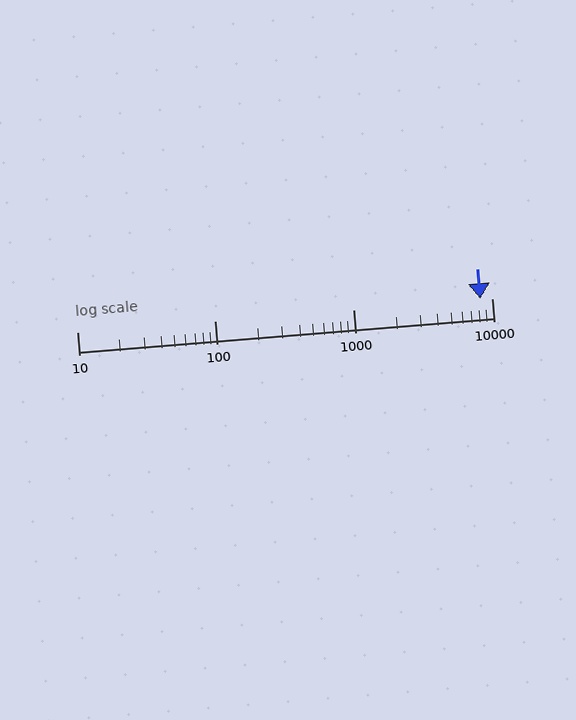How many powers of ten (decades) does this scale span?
The scale spans 3 decades, from 10 to 10000.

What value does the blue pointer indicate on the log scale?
The pointer indicates approximately 8200.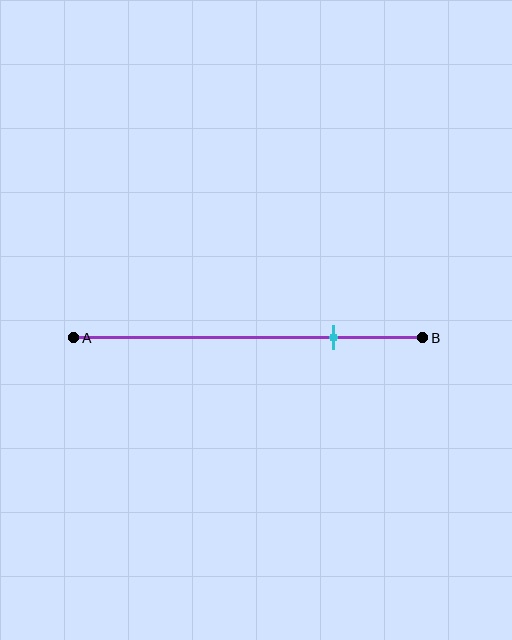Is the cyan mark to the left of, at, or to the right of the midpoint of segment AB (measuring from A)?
The cyan mark is to the right of the midpoint of segment AB.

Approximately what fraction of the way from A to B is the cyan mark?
The cyan mark is approximately 75% of the way from A to B.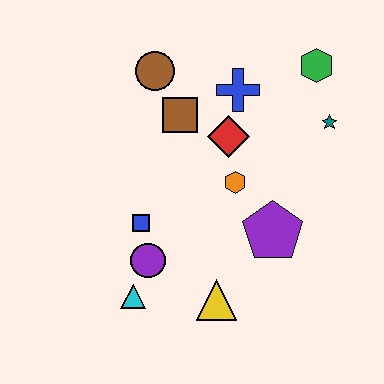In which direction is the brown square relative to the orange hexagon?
The brown square is above the orange hexagon.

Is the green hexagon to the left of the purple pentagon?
No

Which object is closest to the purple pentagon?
The orange hexagon is closest to the purple pentagon.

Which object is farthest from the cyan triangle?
The green hexagon is farthest from the cyan triangle.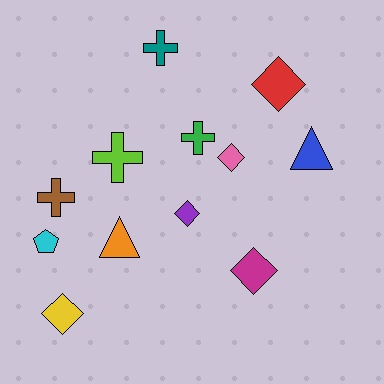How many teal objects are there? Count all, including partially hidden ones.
There is 1 teal object.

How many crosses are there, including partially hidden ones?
There are 4 crosses.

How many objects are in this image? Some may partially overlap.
There are 12 objects.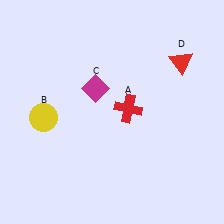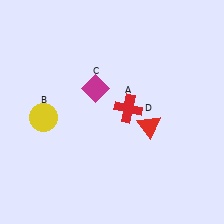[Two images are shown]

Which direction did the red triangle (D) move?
The red triangle (D) moved down.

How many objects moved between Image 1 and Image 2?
1 object moved between the two images.